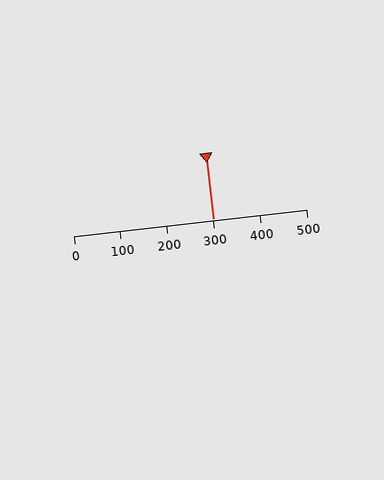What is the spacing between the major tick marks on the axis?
The major ticks are spaced 100 apart.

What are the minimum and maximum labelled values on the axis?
The axis runs from 0 to 500.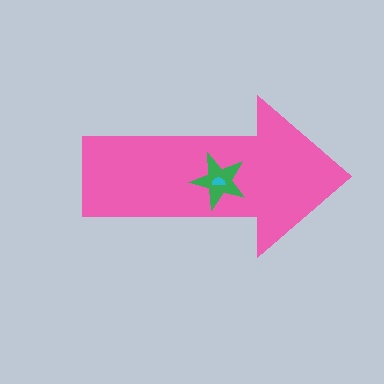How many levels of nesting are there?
3.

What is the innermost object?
The cyan semicircle.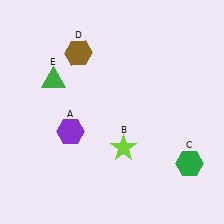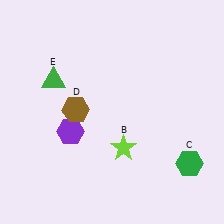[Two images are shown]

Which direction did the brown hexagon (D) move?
The brown hexagon (D) moved down.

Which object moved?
The brown hexagon (D) moved down.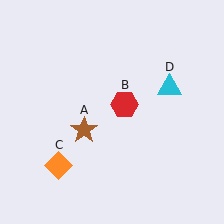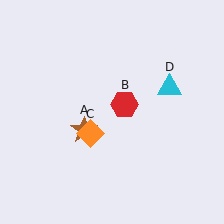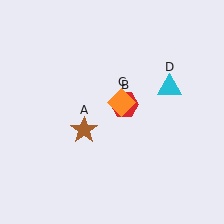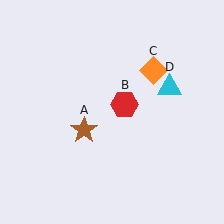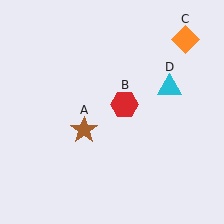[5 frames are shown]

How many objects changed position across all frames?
1 object changed position: orange diamond (object C).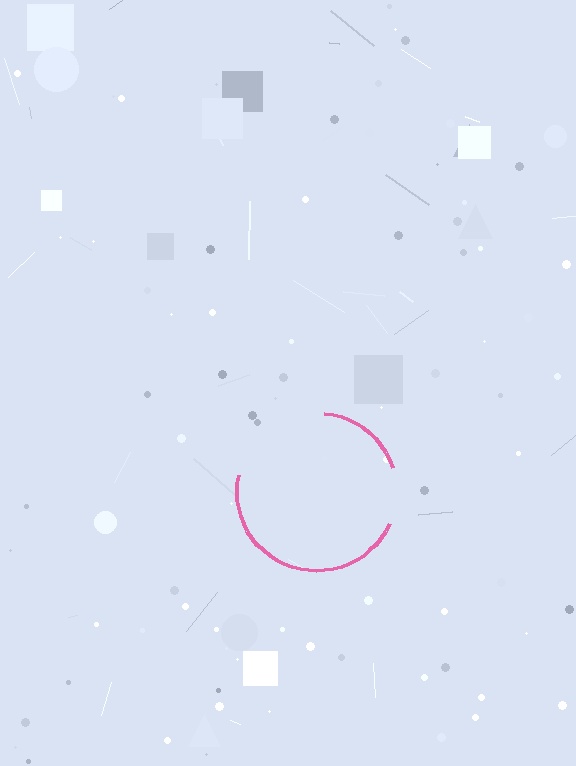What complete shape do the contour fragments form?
The contour fragments form a circle.